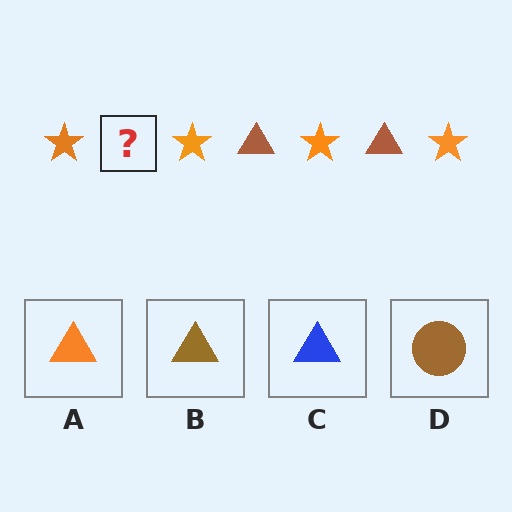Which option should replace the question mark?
Option B.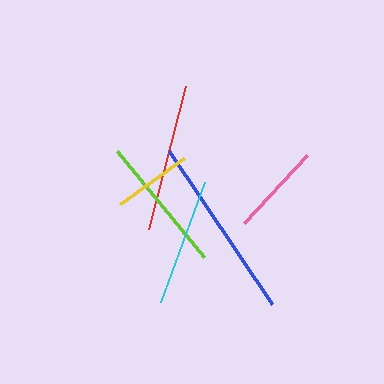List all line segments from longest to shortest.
From longest to shortest: blue, red, lime, cyan, pink, yellow.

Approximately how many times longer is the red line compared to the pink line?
The red line is approximately 1.6 times the length of the pink line.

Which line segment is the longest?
The blue line is the longest at approximately 184 pixels.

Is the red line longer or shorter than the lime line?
The red line is longer than the lime line.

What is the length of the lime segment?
The lime segment is approximately 137 pixels long.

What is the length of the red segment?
The red segment is approximately 148 pixels long.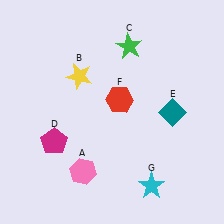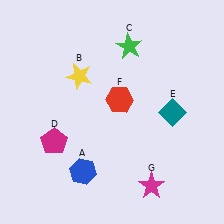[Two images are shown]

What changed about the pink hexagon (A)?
In Image 1, A is pink. In Image 2, it changed to blue.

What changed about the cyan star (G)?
In Image 1, G is cyan. In Image 2, it changed to magenta.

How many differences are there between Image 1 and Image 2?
There are 2 differences between the two images.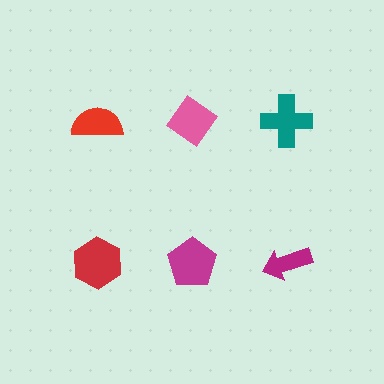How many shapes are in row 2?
3 shapes.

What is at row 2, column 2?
A magenta pentagon.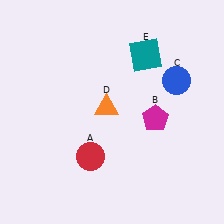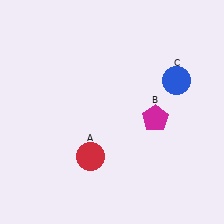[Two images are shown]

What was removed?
The teal square (E), the orange triangle (D) were removed in Image 2.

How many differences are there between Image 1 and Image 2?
There are 2 differences between the two images.